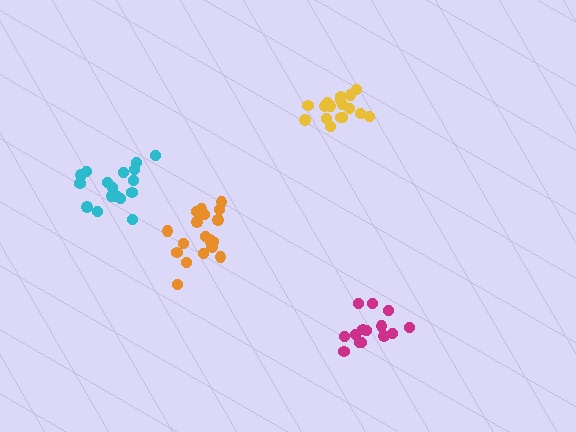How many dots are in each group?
Group 1: 18 dots, Group 2: 18 dots, Group 3: 14 dots, Group 4: 17 dots (67 total).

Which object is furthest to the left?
The cyan cluster is leftmost.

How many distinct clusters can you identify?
There are 4 distinct clusters.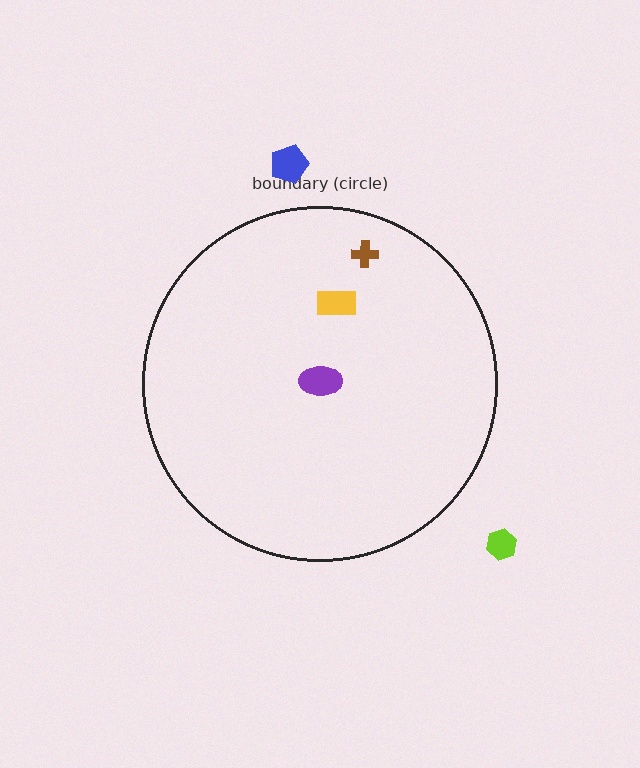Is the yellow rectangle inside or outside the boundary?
Inside.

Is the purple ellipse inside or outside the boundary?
Inside.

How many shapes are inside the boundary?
3 inside, 2 outside.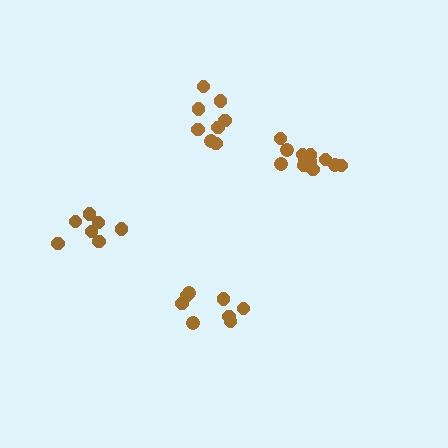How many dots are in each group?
Group 1: 8 dots, Group 2: 8 dots, Group 3: 12 dots, Group 4: 7 dots (35 total).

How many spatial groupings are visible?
There are 4 spatial groupings.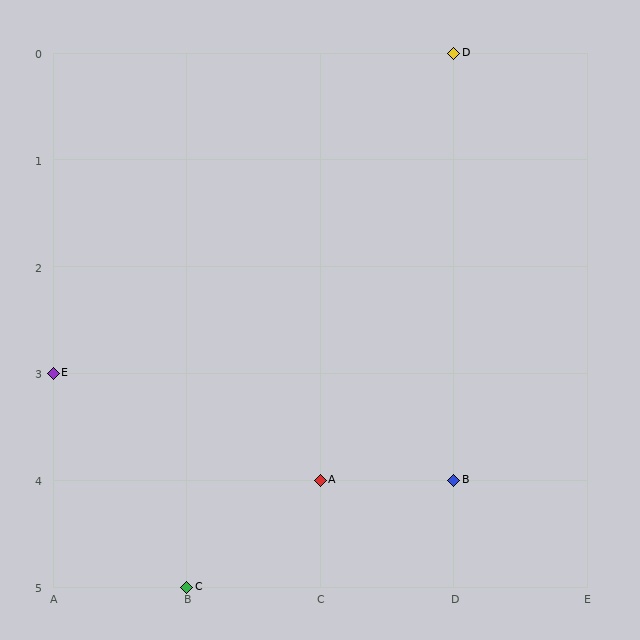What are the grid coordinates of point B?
Point B is at grid coordinates (D, 4).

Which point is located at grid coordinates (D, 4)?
Point B is at (D, 4).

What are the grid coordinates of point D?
Point D is at grid coordinates (D, 0).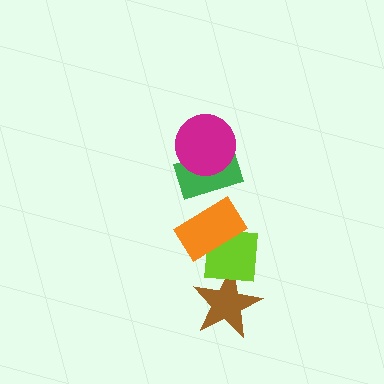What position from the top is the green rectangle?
The green rectangle is 2nd from the top.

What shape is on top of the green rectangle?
The magenta circle is on top of the green rectangle.